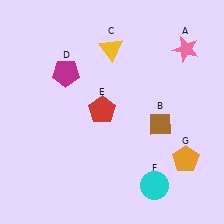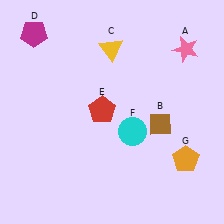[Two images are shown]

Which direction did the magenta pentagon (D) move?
The magenta pentagon (D) moved up.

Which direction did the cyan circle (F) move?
The cyan circle (F) moved up.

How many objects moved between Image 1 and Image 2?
2 objects moved between the two images.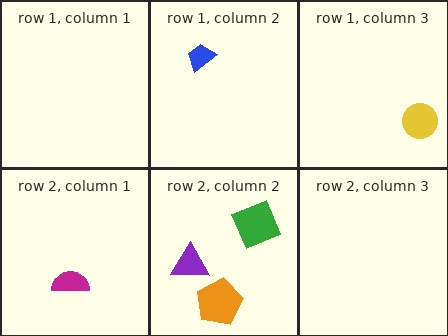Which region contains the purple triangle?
The row 2, column 2 region.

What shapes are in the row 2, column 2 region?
The green square, the orange pentagon, the purple triangle.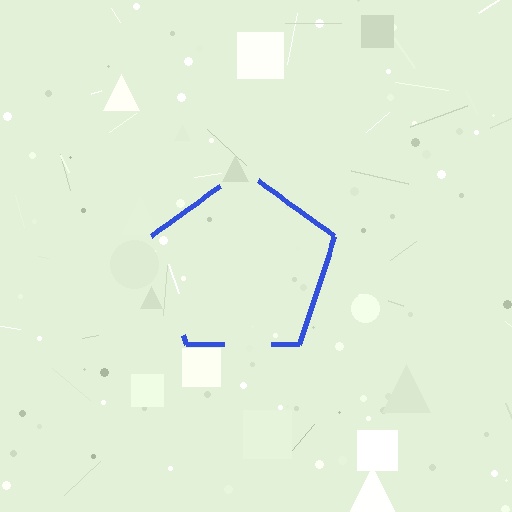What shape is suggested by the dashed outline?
The dashed outline suggests a pentagon.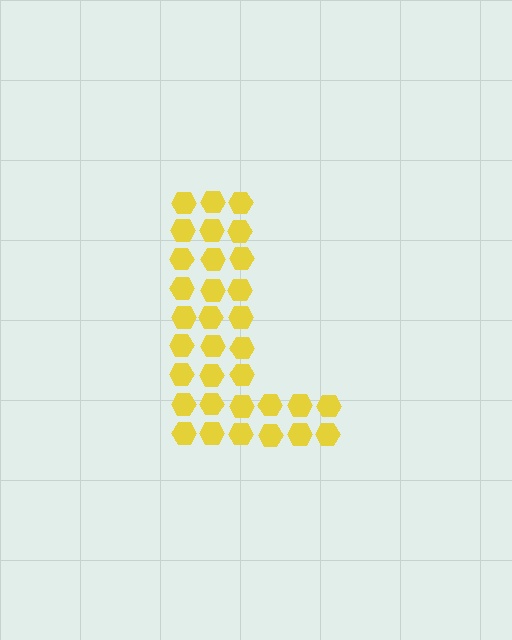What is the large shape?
The large shape is the letter L.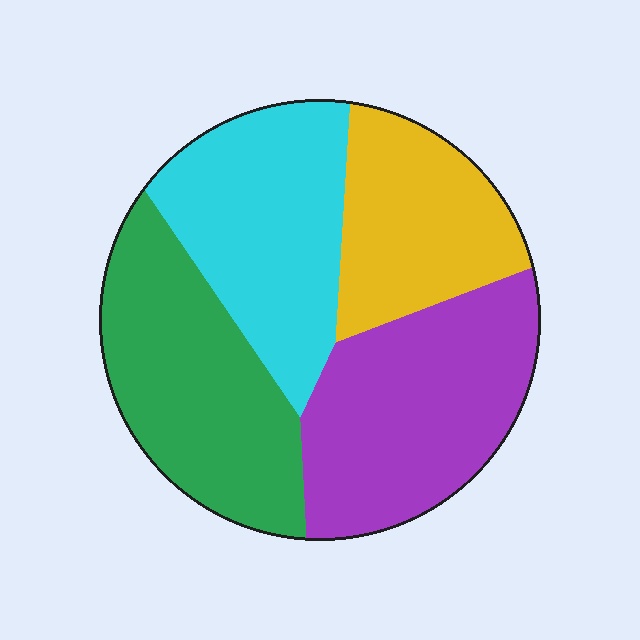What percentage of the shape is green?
Green takes up about one quarter (1/4) of the shape.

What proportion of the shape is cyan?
Cyan takes up about one quarter (1/4) of the shape.